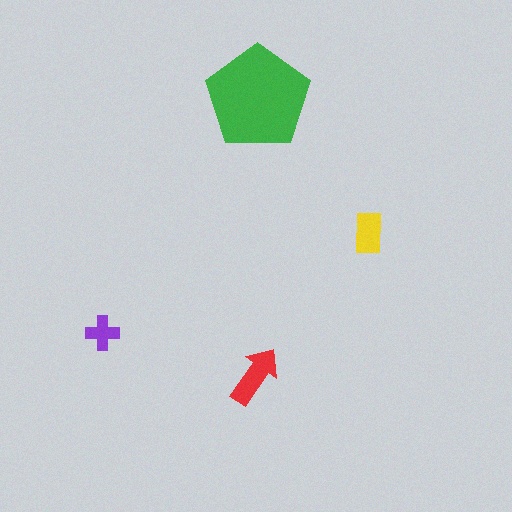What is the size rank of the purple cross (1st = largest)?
4th.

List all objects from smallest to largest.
The purple cross, the yellow rectangle, the red arrow, the green pentagon.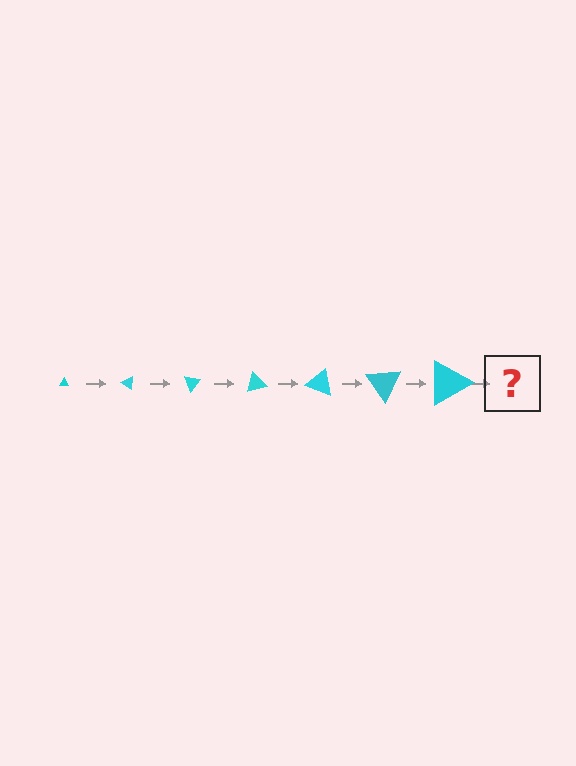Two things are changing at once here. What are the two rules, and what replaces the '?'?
The two rules are that the triangle grows larger each step and it rotates 35 degrees each step. The '?' should be a triangle, larger than the previous one and rotated 245 degrees from the start.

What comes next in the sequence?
The next element should be a triangle, larger than the previous one and rotated 245 degrees from the start.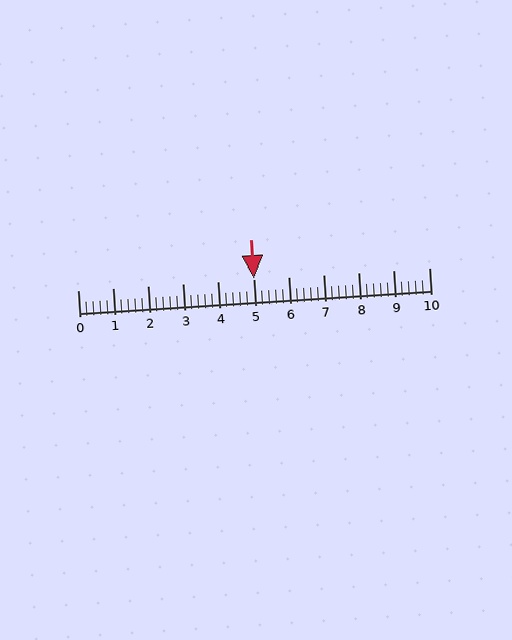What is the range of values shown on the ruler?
The ruler shows values from 0 to 10.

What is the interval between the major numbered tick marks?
The major tick marks are spaced 1 units apart.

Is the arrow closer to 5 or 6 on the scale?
The arrow is closer to 5.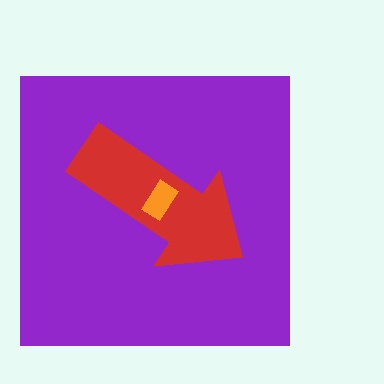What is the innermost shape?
The orange rectangle.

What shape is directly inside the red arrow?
The orange rectangle.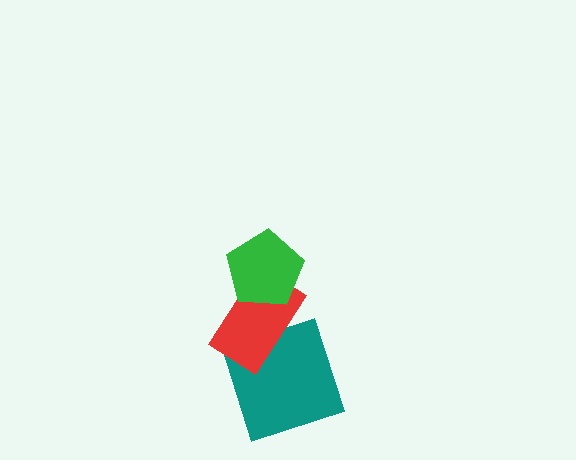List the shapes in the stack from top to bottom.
From top to bottom: the green pentagon, the red rectangle, the teal square.